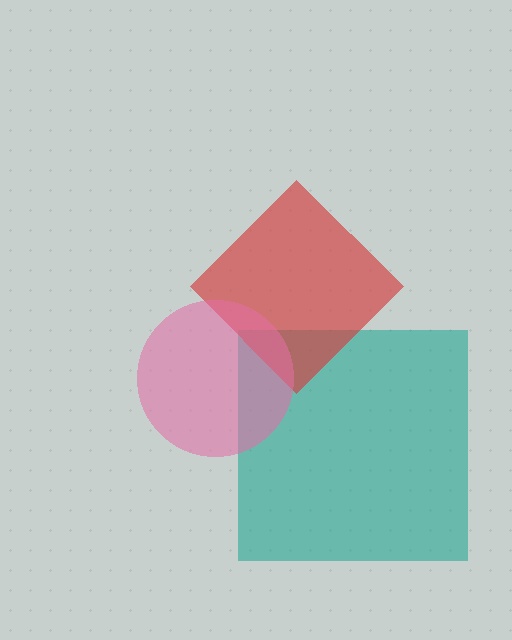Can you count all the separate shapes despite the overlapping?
Yes, there are 3 separate shapes.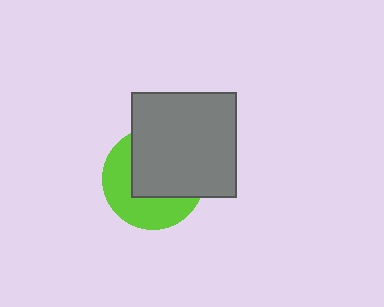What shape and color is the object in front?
The object in front is a gray square.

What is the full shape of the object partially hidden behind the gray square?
The partially hidden object is a lime circle.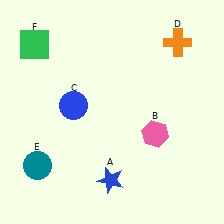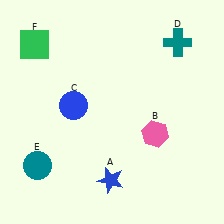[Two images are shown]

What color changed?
The cross (D) changed from orange in Image 1 to teal in Image 2.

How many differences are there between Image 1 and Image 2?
There is 1 difference between the two images.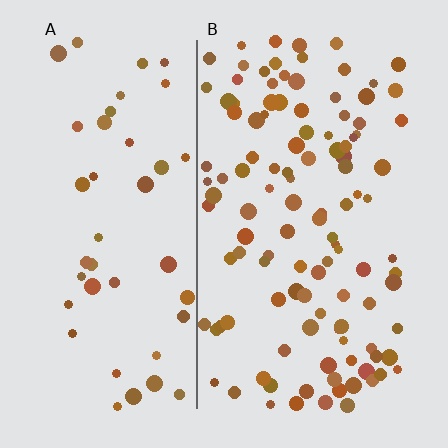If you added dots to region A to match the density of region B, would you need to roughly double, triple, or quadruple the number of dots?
Approximately triple.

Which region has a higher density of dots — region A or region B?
B (the right).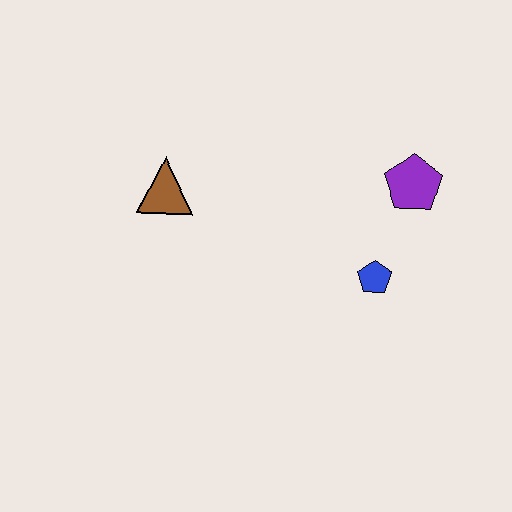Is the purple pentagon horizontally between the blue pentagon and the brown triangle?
No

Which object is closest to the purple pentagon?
The blue pentagon is closest to the purple pentagon.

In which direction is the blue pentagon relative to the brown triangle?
The blue pentagon is to the right of the brown triangle.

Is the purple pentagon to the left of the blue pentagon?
No